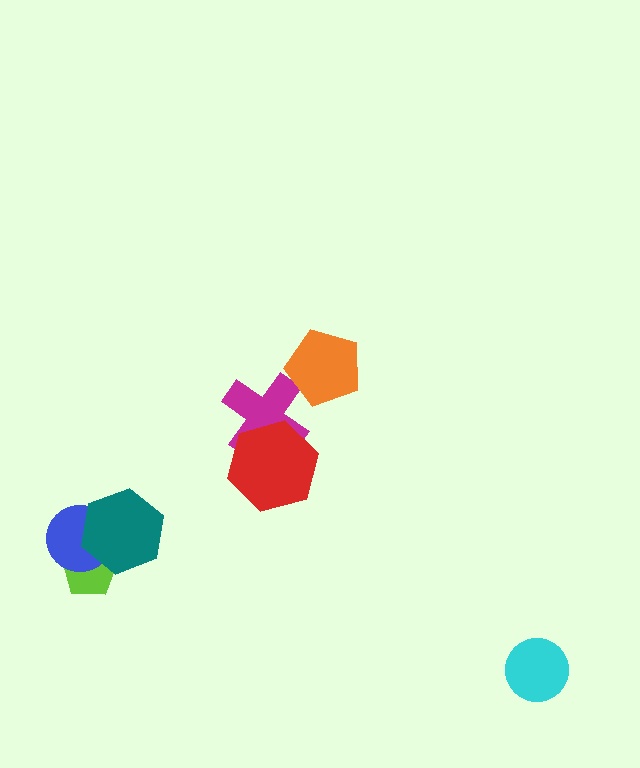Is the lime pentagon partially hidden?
Yes, it is partially covered by another shape.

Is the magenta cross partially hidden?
Yes, it is partially covered by another shape.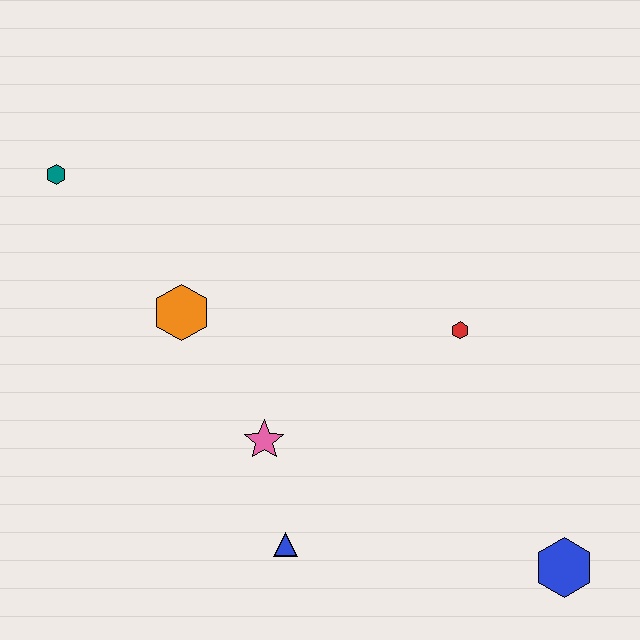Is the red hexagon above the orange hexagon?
No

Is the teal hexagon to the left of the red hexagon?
Yes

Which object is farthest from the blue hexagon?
The teal hexagon is farthest from the blue hexagon.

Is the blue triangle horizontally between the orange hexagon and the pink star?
No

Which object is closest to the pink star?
The blue triangle is closest to the pink star.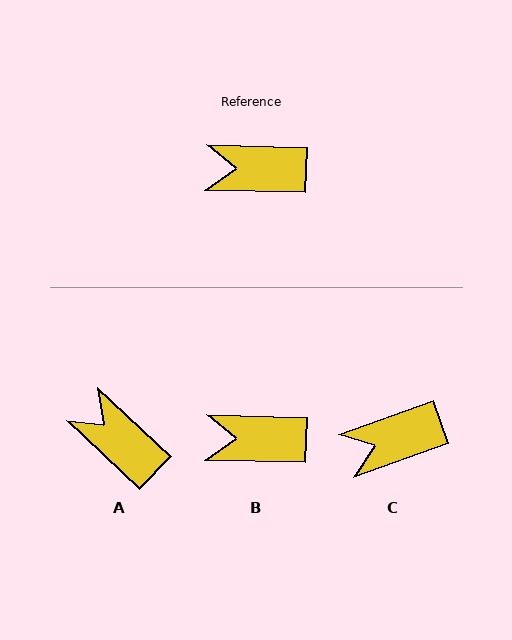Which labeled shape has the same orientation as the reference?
B.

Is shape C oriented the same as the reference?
No, it is off by about 21 degrees.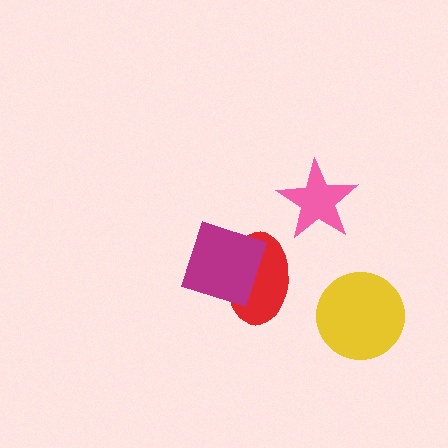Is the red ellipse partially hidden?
Yes, it is partially covered by another shape.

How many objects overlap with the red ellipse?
1 object overlaps with the red ellipse.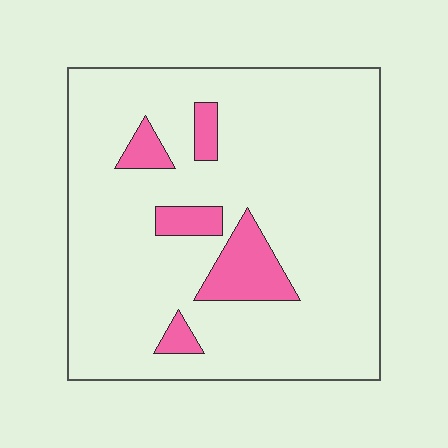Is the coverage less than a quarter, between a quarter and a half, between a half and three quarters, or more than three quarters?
Less than a quarter.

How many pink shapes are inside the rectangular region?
5.